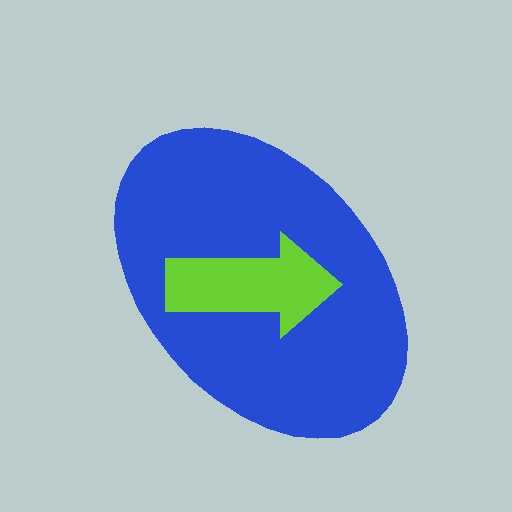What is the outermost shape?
The blue ellipse.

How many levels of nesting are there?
2.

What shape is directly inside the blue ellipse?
The lime arrow.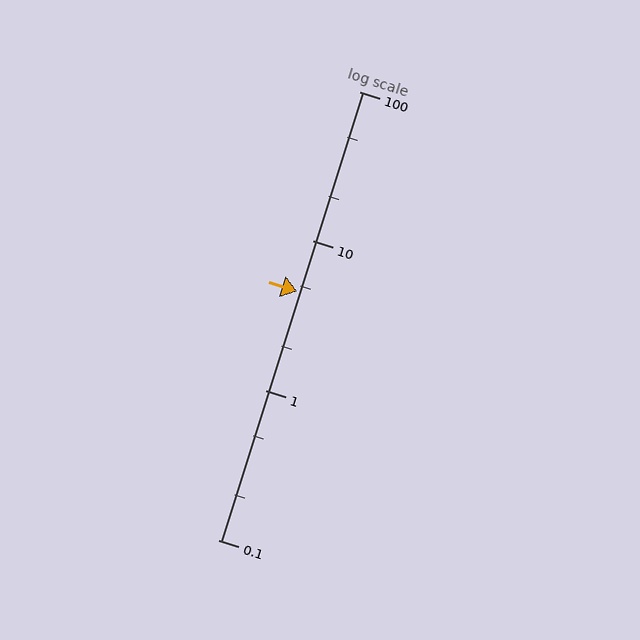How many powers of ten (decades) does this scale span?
The scale spans 3 decades, from 0.1 to 100.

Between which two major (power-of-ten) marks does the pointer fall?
The pointer is between 1 and 10.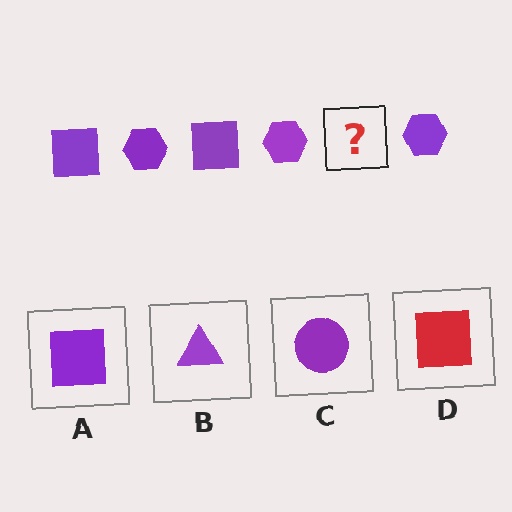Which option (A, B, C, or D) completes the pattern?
A.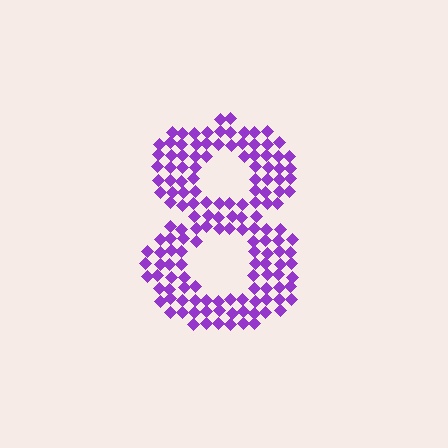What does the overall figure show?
The overall figure shows the digit 8.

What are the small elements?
The small elements are diamonds.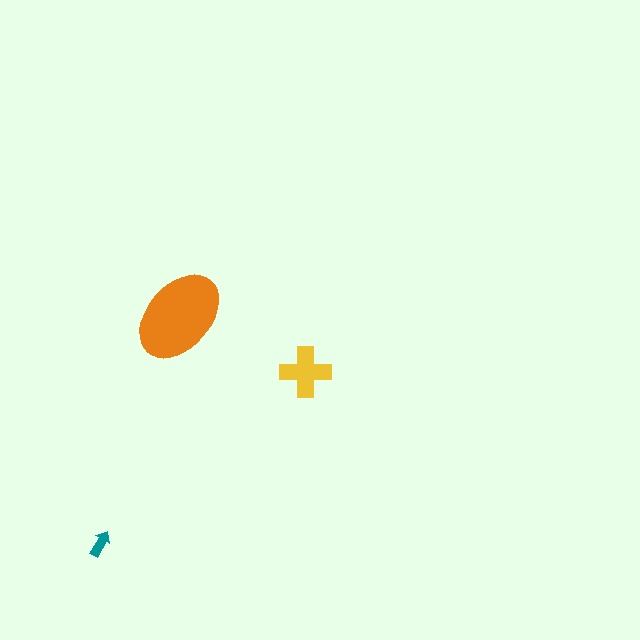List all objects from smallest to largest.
The teal arrow, the yellow cross, the orange ellipse.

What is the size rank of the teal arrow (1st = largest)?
3rd.